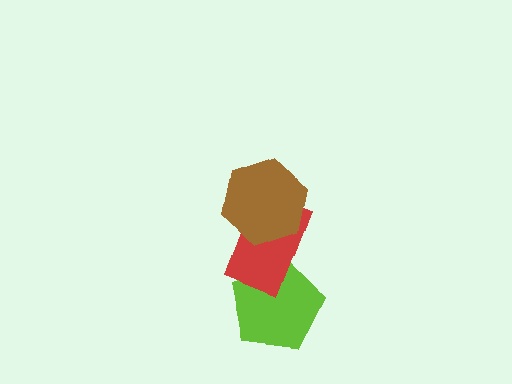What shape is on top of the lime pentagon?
The red rectangle is on top of the lime pentagon.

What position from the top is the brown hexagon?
The brown hexagon is 1st from the top.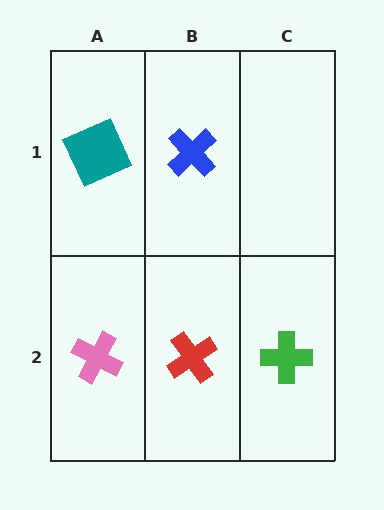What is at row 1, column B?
A blue cross.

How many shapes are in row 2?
3 shapes.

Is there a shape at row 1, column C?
No, that cell is empty.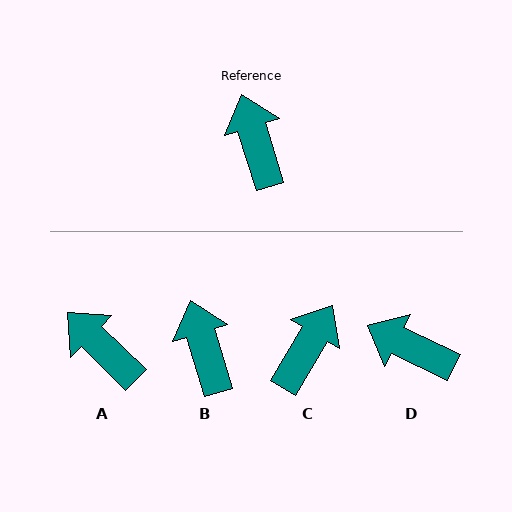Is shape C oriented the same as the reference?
No, it is off by about 48 degrees.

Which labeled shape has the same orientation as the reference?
B.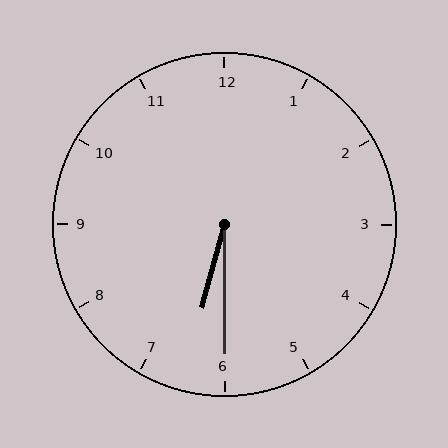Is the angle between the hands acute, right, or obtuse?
It is acute.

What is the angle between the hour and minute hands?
Approximately 15 degrees.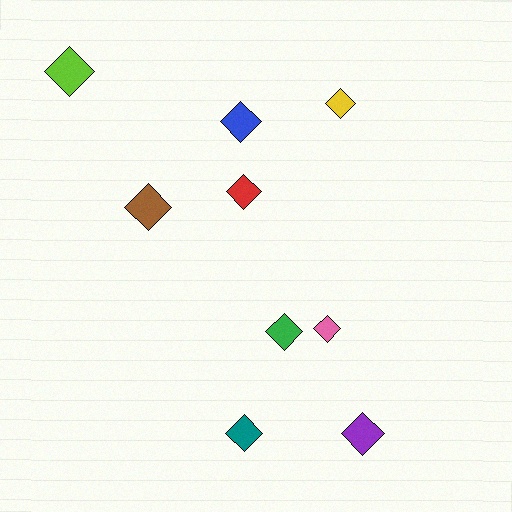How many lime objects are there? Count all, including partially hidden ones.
There is 1 lime object.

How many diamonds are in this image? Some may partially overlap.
There are 9 diamonds.